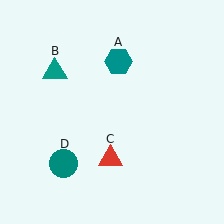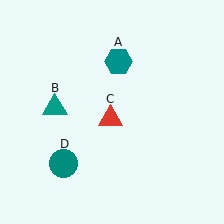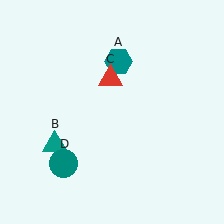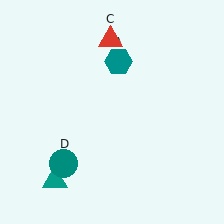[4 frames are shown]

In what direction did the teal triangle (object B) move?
The teal triangle (object B) moved down.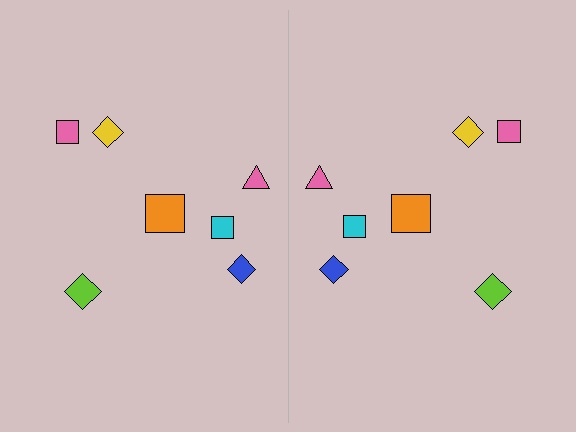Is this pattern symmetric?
Yes, this pattern has bilateral (reflection) symmetry.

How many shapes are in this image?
There are 14 shapes in this image.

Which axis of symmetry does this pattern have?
The pattern has a vertical axis of symmetry running through the center of the image.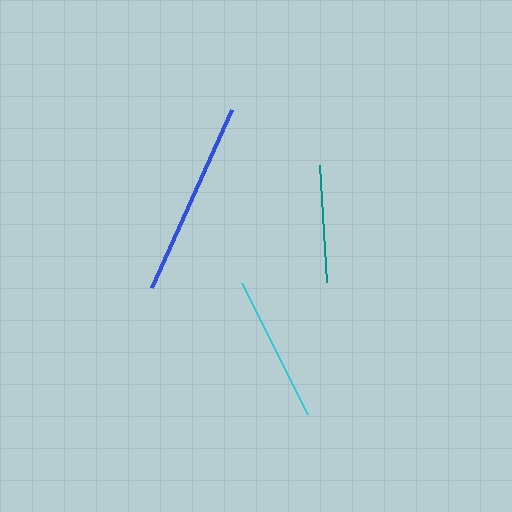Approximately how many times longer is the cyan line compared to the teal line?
The cyan line is approximately 1.3 times the length of the teal line.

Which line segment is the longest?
The blue line is the longest at approximately 194 pixels.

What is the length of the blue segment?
The blue segment is approximately 194 pixels long.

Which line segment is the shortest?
The teal line is the shortest at approximately 117 pixels.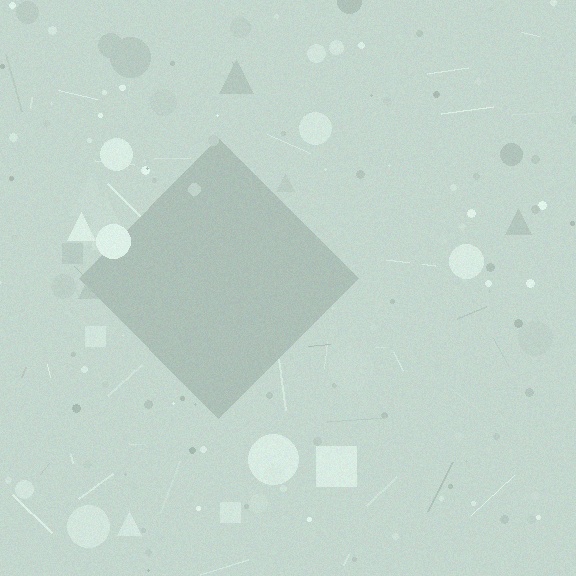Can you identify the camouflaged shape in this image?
The camouflaged shape is a diamond.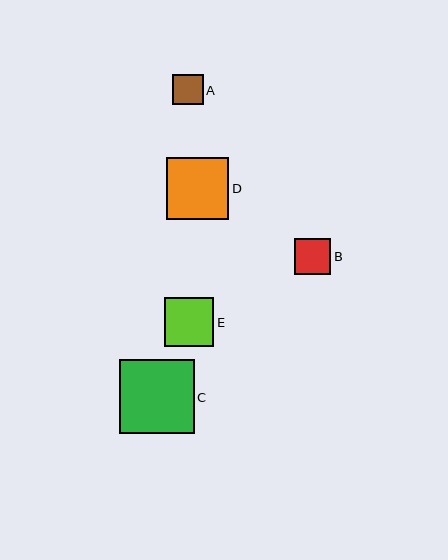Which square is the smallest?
Square A is the smallest with a size of approximately 30 pixels.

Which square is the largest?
Square C is the largest with a size of approximately 75 pixels.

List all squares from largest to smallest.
From largest to smallest: C, D, E, B, A.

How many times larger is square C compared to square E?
Square C is approximately 1.5 times the size of square E.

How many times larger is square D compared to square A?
Square D is approximately 2.1 times the size of square A.